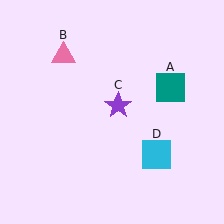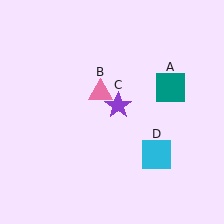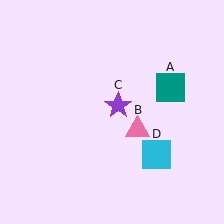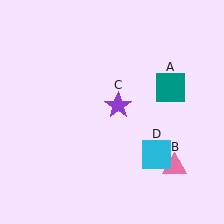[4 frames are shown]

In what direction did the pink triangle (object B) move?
The pink triangle (object B) moved down and to the right.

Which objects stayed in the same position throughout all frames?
Teal square (object A) and purple star (object C) and cyan square (object D) remained stationary.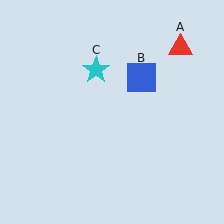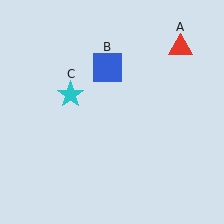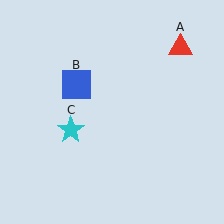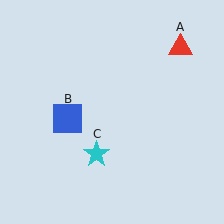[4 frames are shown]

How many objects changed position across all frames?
2 objects changed position: blue square (object B), cyan star (object C).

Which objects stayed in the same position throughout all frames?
Red triangle (object A) remained stationary.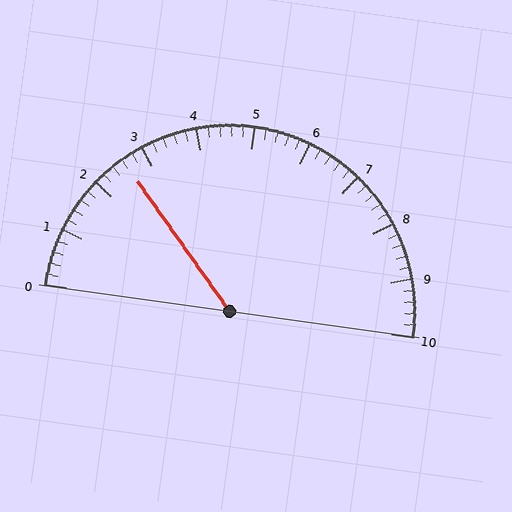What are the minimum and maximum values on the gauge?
The gauge ranges from 0 to 10.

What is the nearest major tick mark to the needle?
The nearest major tick mark is 3.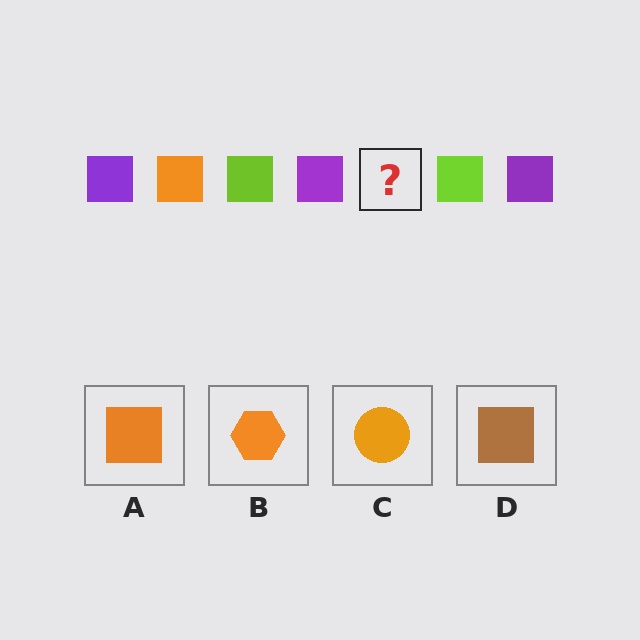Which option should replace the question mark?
Option A.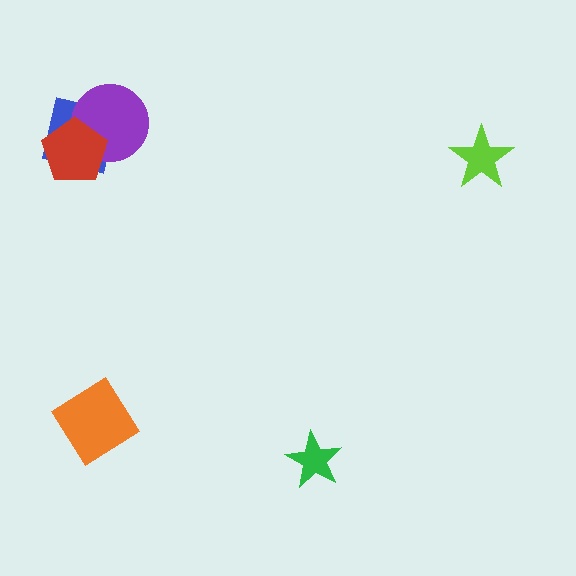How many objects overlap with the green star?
0 objects overlap with the green star.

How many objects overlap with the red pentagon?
2 objects overlap with the red pentagon.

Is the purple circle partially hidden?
Yes, it is partially covered by another shape.